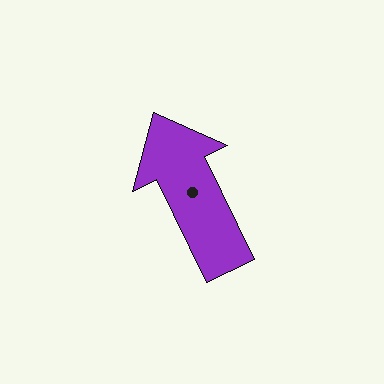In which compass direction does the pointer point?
Northwest.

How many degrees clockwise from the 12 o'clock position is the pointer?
Approximately 334 degrees.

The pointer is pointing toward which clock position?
Roughly 11 o'clock.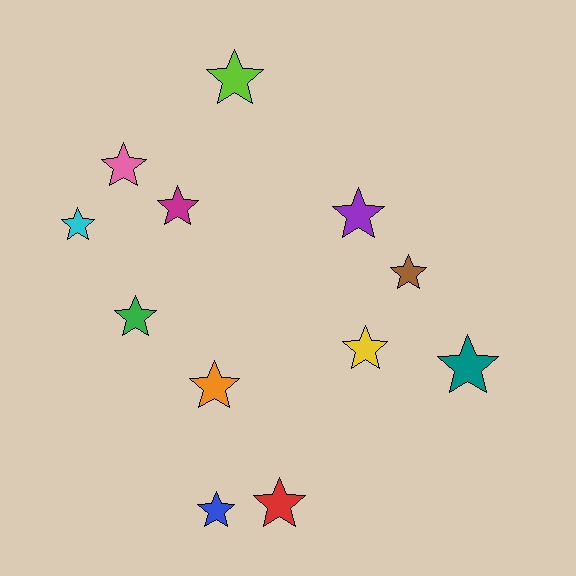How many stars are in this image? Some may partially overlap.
There are 12 stars.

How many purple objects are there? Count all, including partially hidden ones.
There is 1 purple object.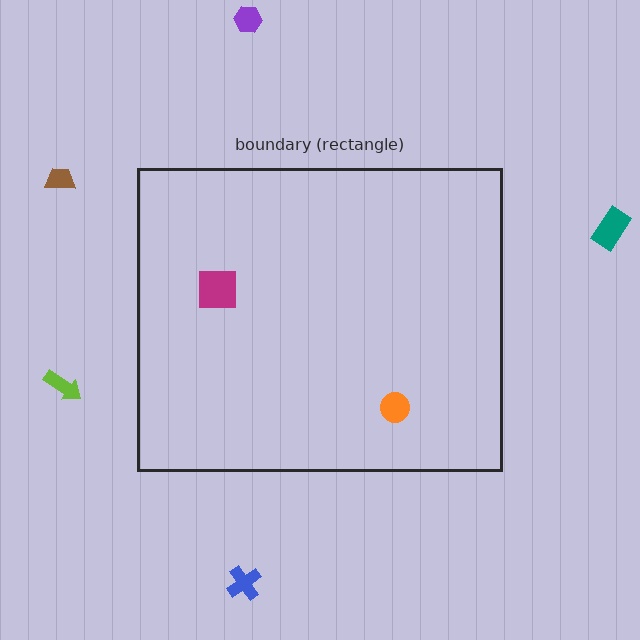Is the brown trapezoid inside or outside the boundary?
Outside.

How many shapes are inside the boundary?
2 inside, 5 outside.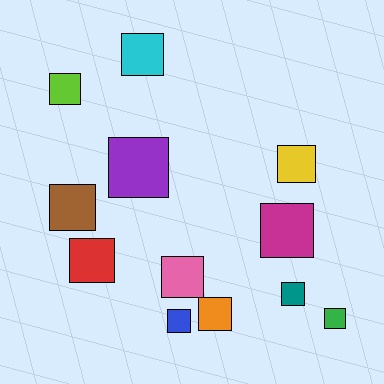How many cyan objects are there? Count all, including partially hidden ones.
There is 1 cyan object.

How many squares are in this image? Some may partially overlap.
There are 12 squares.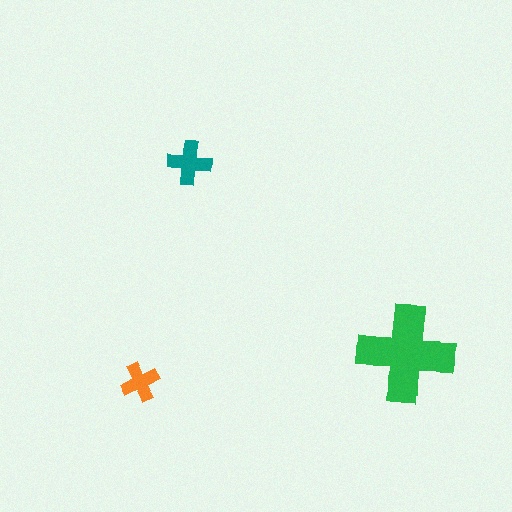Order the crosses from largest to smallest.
the green one, the teal one, the orange one.